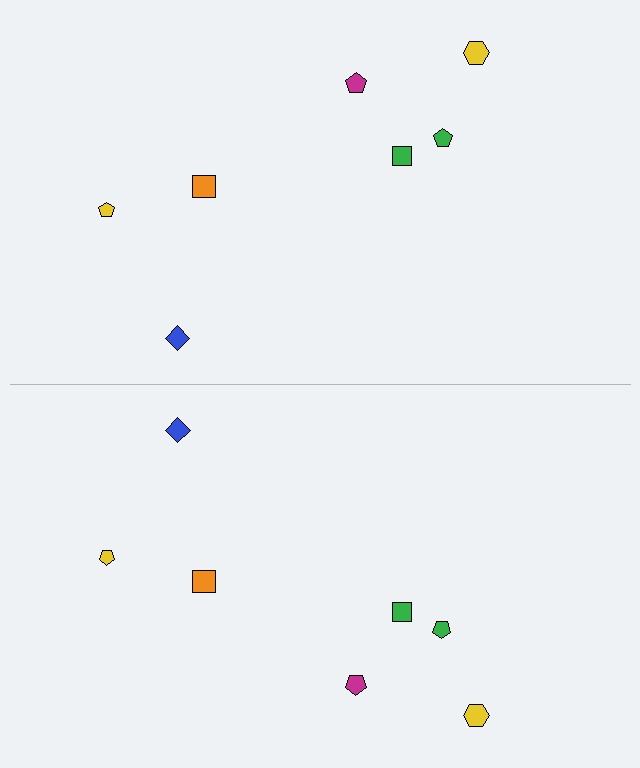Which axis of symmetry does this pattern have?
The pattern has a horizontal axis of symmetry running through the center of the image.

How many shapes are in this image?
There are 14 shapes in this image.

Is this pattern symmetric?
Yes, this pattern has bilateral (reflection) symmetry.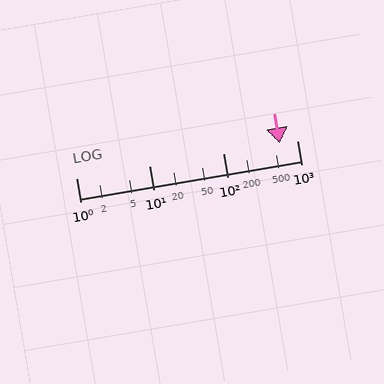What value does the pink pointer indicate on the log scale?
The pointer indicates approximately 590.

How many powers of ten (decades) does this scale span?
The scale spans 3 decades, from 1 to 1000.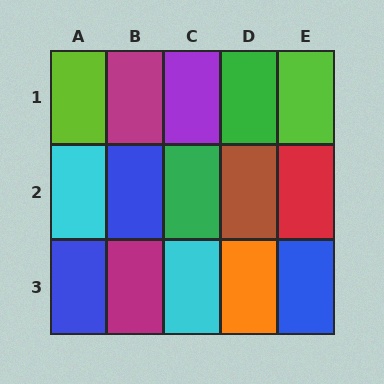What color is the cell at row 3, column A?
Blue.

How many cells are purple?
1 cell is purple.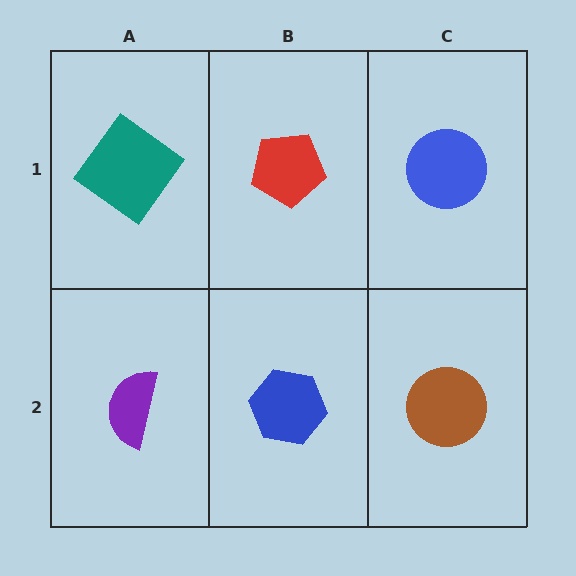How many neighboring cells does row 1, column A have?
2.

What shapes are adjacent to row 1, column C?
A brown circle (row 2, column C), a red pentagon (row 1, column B).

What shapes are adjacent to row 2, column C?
A blue circle (row 1, column C), a blue hexagon (row 2, column B).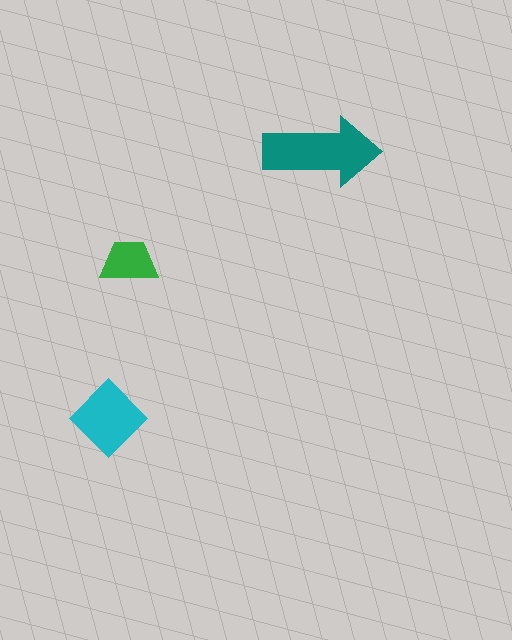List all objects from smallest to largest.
The green trapezoid, the cyan diamond, the teal arrow.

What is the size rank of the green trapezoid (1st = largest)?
3rd.